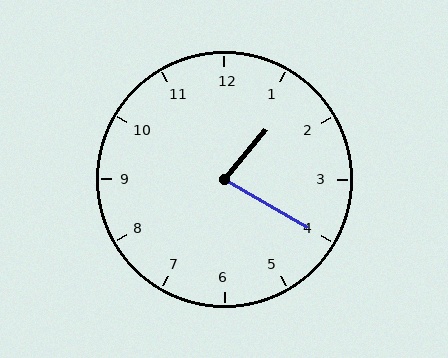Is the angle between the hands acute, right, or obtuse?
It is acute.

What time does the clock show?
1:20.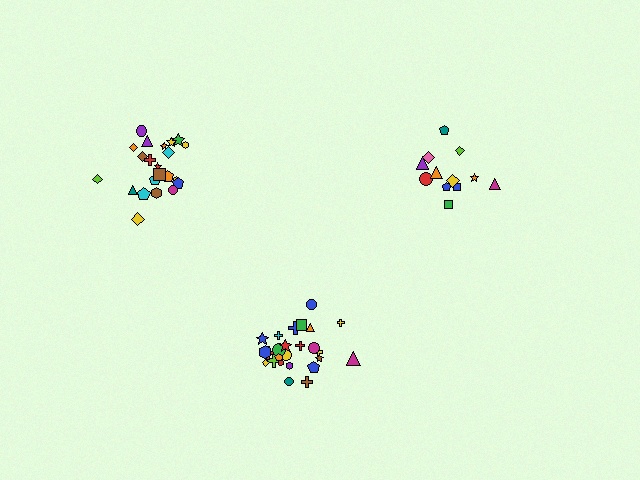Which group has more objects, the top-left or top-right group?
The top-left group.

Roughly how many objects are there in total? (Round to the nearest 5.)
Roughly 60 objects in total.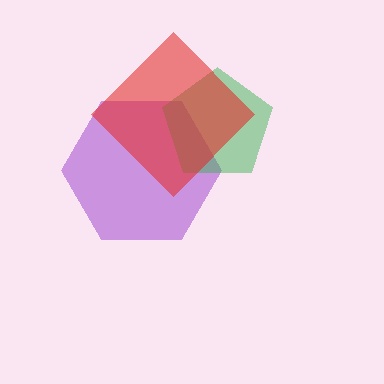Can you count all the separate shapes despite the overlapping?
Yes, there are 3 separate shapes.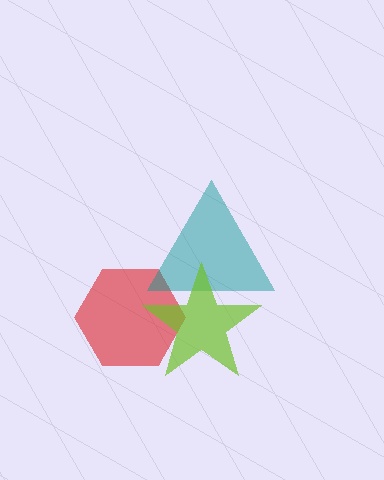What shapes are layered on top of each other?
The layered shapes are: a red hexagon, a teal triangle, a lime star.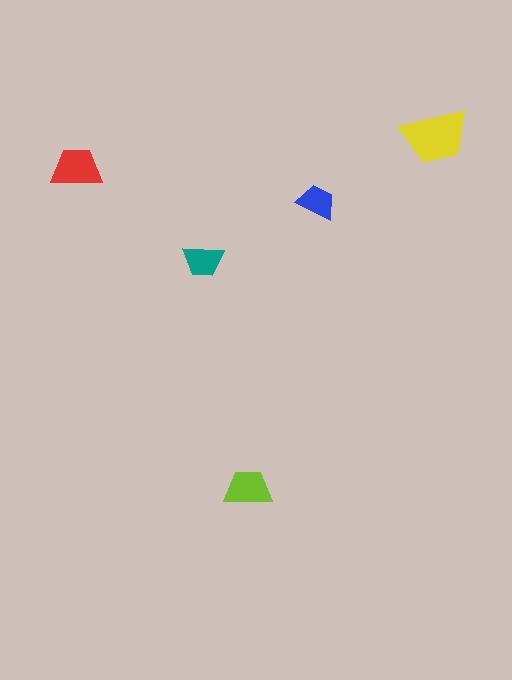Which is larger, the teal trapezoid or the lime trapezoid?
The lime one.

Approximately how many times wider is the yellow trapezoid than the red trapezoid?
About 1.5 times wider.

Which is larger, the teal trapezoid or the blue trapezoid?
The teal one.